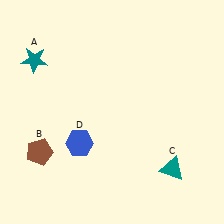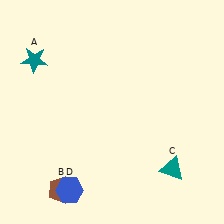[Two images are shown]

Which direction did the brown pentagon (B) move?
The brown pentagon (B) moved down.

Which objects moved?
The objects that moved are: the brown pentagon (B), the blue hexagon (D).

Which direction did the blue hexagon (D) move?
The blue hexagon (D) moved down.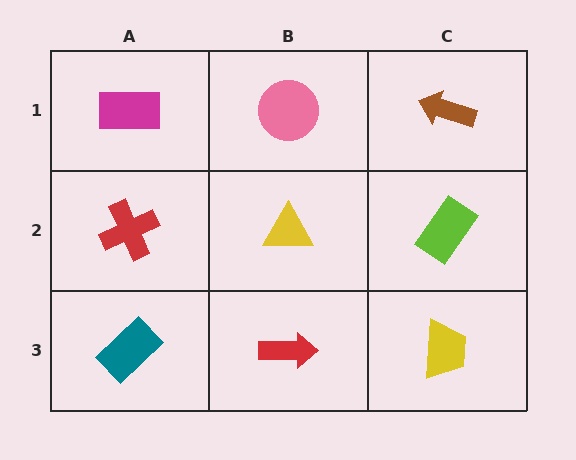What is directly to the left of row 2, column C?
A yellow triangle.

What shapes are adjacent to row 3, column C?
A lime rectangle (row 2, column C), a red arrow (row 3, column B).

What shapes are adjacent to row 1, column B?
A yellow triangle (row 2, column B), a magenta rectangle (row 1, column A), a brown arrow (row 1, column C).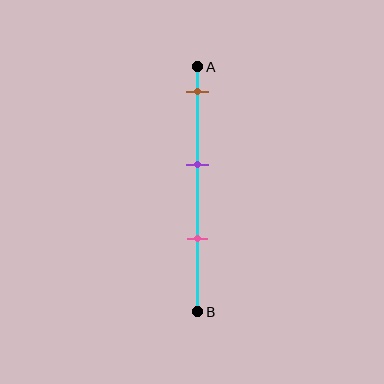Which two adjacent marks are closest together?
The purple and pink marks are the closest adjacent pair.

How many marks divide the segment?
There are 3 marks dividing the segment.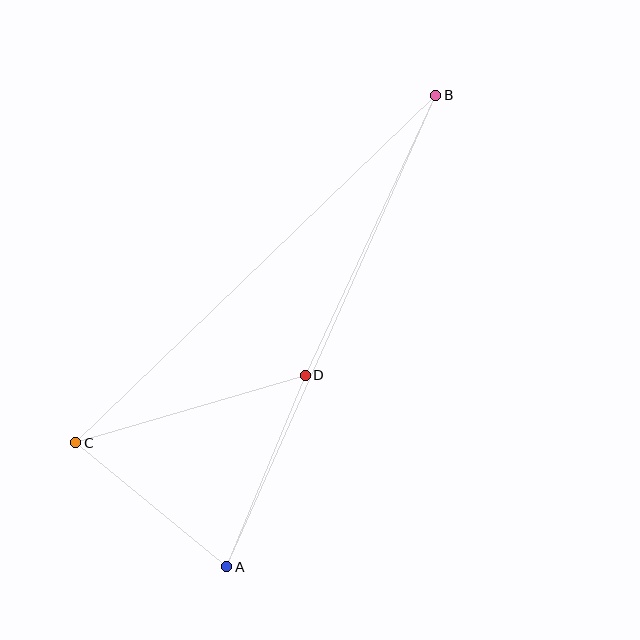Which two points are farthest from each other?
Points A and B are farthest from each other.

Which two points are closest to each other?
Points A and C are closest to each other.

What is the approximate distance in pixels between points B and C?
The distance between B and C is approximately 500 pixels.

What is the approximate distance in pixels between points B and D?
The distance between B and D is approximately 309 pixels.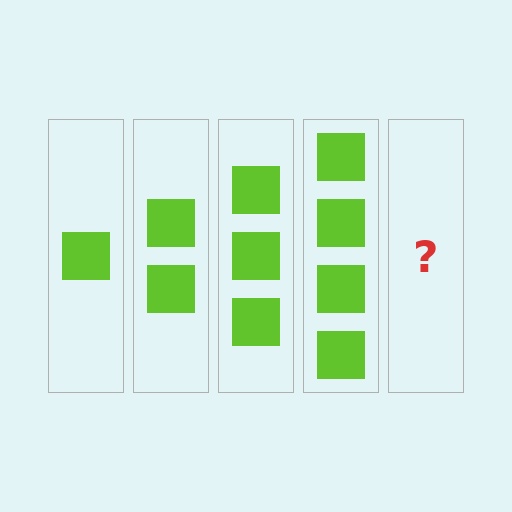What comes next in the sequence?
The next element should be 5 squares.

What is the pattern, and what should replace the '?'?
The pattern is that each step adds one more square. The '?' should be 5 squares.